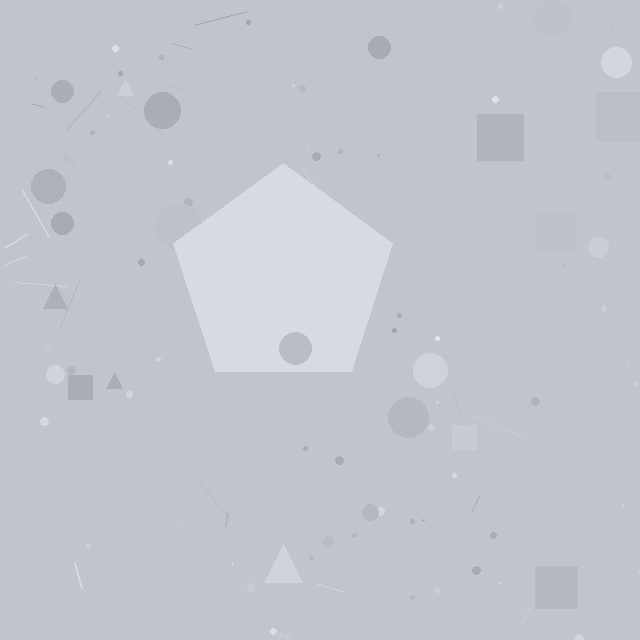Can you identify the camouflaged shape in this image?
The camouflaged shape is a pentagon.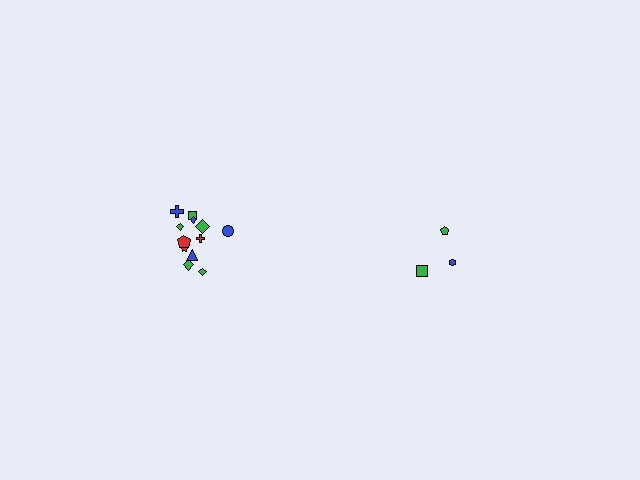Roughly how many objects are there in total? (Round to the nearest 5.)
Roughly 15 objects in total.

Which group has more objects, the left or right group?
The left group.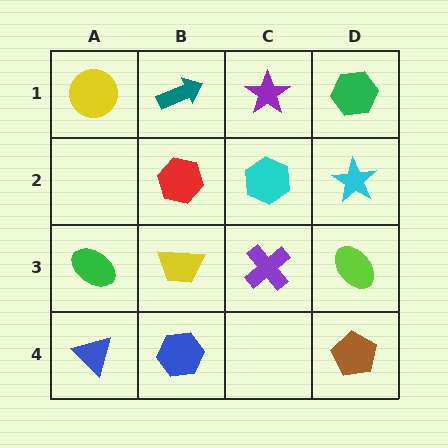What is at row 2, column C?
A cyan hexagon.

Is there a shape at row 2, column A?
No, that cell is empty.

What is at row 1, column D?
A green hexagon.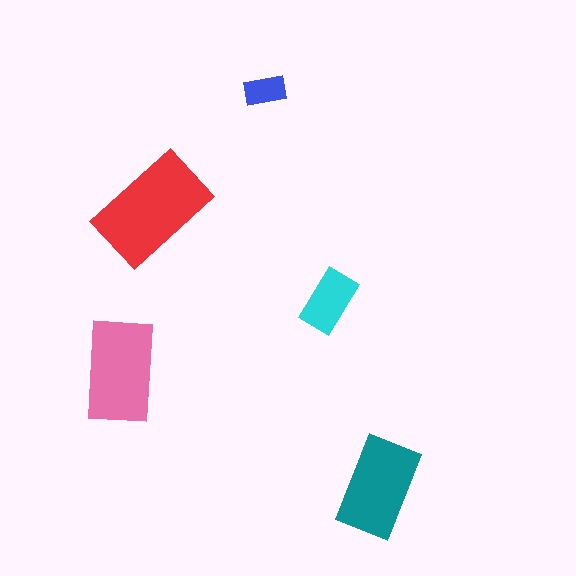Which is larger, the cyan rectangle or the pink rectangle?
The pink one.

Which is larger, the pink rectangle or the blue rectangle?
The pink one.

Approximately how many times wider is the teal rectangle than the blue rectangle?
About 2.5 times wider.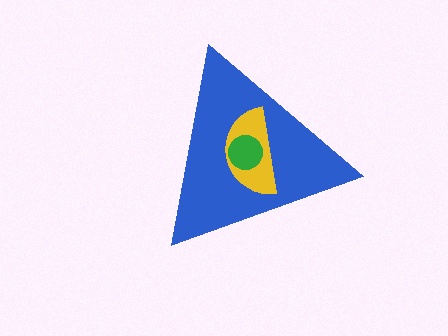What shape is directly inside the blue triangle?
The yellow semicircle.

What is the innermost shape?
The green circle.